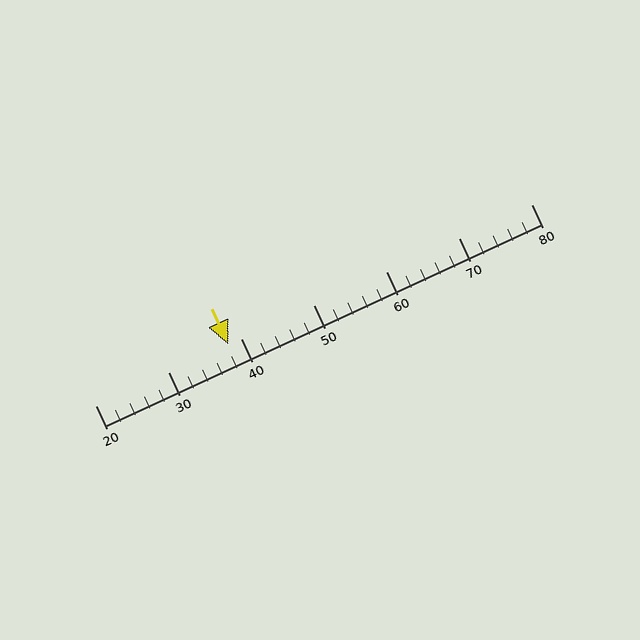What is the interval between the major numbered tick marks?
The major tick marks are spaced 10 units apart.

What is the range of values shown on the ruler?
The ruler shows values from 20 to 80.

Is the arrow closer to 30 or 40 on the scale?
The arrow is closer to 40.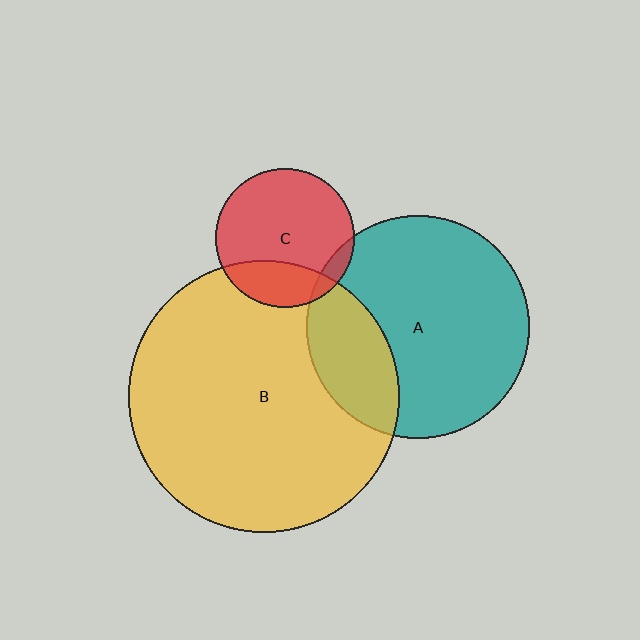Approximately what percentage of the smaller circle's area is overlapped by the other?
Approximately 25%.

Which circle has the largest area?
Circle B (yellow).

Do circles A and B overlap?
Yes.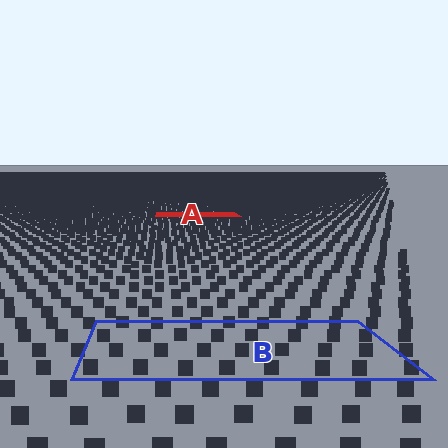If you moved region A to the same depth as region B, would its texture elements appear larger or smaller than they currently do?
They would appear larger. At a closer depth, the same texture elements are projected at a bigger on-screen size.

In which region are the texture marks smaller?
The texture marks are smaller in region A, because it is farther away.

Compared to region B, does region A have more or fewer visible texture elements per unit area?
Region A has more texture elements per unit area — they are packed more densely because it is farther away.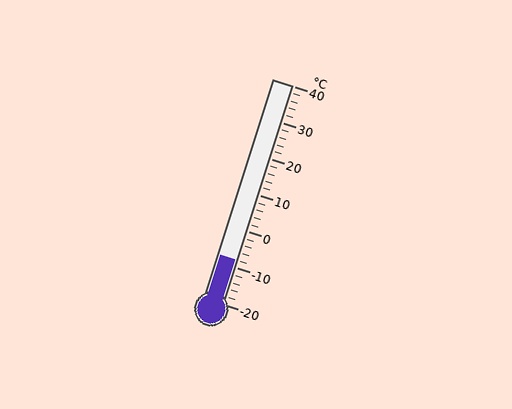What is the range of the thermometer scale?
The thermometer scale ranges from -20°C to 40°C.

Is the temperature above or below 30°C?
The temperature is below 30°C.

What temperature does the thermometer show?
The thermometer shows approximately -8°C.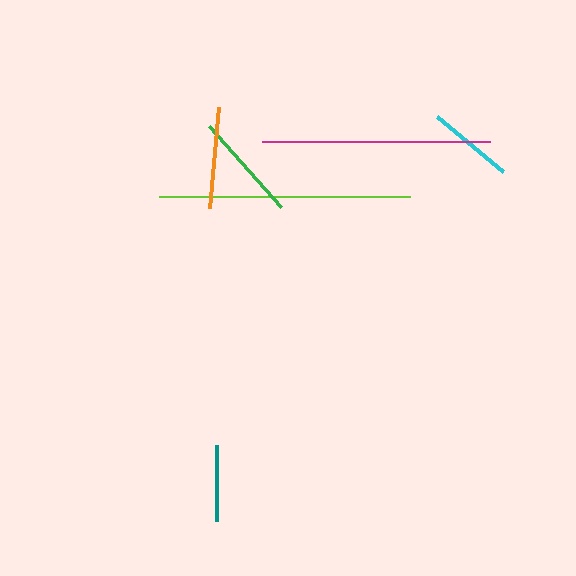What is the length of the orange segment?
The orange segment is approximately 101 pixels long.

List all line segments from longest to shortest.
From longest to shortest: lime, magenta, green, orange, cyan, teal.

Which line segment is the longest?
The lime line is the longest at approximately 251 pixels.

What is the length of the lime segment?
The lime segment is approximately 251 pixels long.